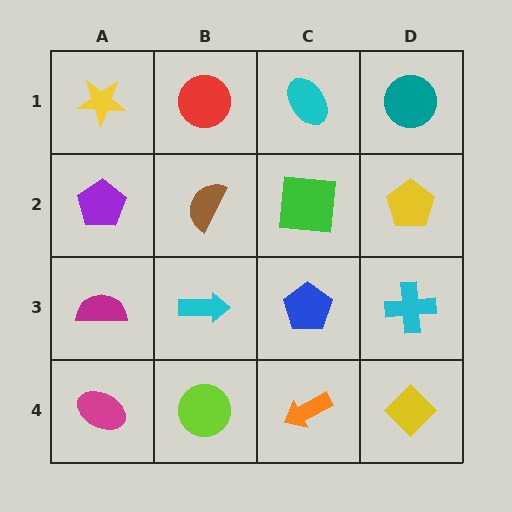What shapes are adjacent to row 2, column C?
A cyan ellipse (row 1, column C), a blue pentagon (row 3, column C), a brown semicircle (row 2, column B), a yellow pentagon (row 2, column D).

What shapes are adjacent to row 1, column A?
A purple pentagon (row 2, column A), a red circle (row 1, column B).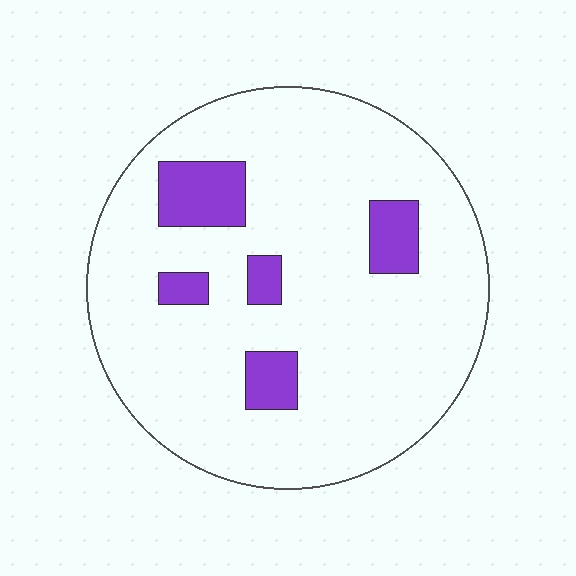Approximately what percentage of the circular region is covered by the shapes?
Approximately 15%.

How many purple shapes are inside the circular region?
5.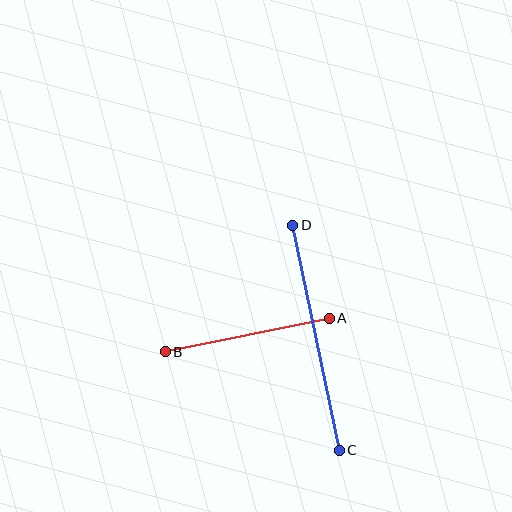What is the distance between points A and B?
The distance is approximately 167 pixels.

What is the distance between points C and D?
The distance is approximately 230 pixels.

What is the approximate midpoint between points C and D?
The midpoint is at approximately (316, 338) pixels.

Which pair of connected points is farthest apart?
Points C and D are farthest apart.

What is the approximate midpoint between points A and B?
The midpoint is at approximately (247, 335) pixels.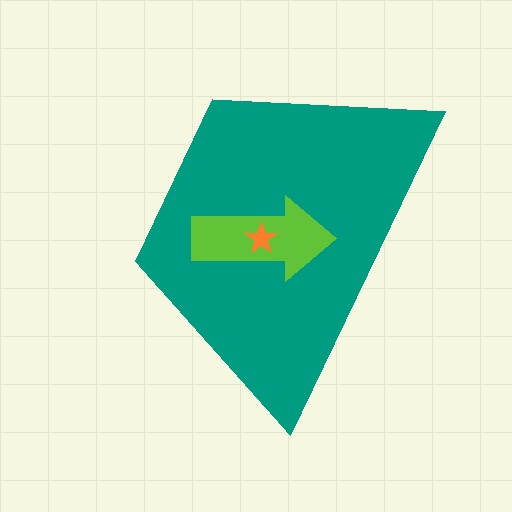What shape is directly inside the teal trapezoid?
The lime arrow.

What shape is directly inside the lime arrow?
The orange star.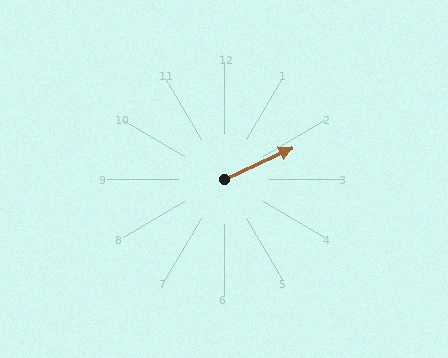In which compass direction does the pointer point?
Northeast.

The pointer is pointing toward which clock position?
Roughly 2 o'clock.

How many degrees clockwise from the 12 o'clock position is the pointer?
Approximately 65 degrees.